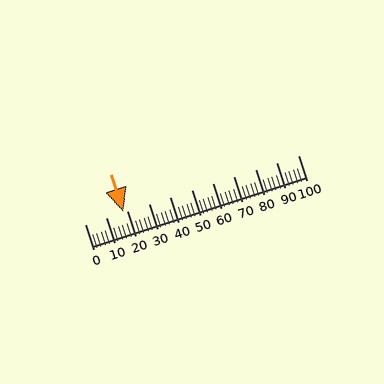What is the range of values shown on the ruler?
The ruler shows values from 0 to 100.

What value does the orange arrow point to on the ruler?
The orange arrow points to approximately 18.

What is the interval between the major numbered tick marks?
The major tick marks are spaced 10 units apart.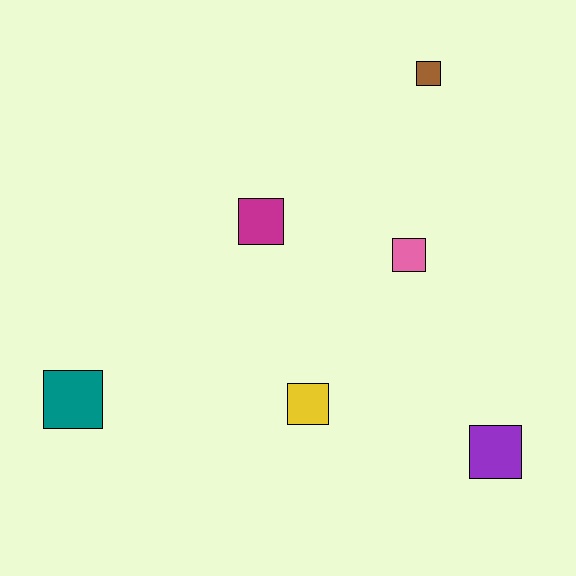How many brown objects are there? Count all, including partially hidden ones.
There is 1 brown object.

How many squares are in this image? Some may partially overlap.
There are 6 squares.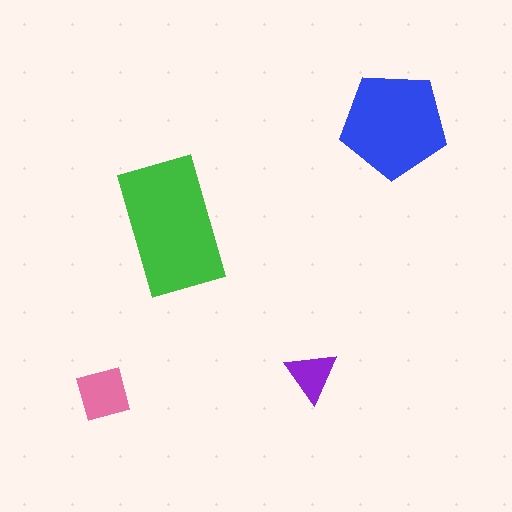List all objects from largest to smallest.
The green rectangle, the blue pentagon, the pink diamond, the purple triangle.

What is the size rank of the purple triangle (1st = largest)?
4th.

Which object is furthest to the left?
The pink diamond is leftmost.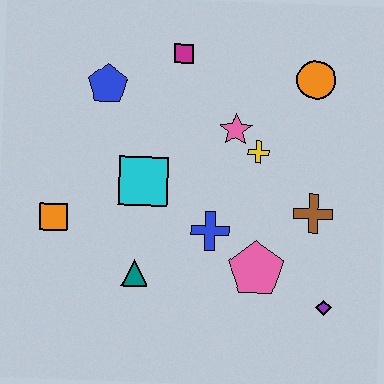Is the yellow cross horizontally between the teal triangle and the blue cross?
No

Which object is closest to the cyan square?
The blue cross is closest to the cyan square.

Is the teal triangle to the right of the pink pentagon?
No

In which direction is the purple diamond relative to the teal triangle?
The purple diamond is to the right of the teal triangle.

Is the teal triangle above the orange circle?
No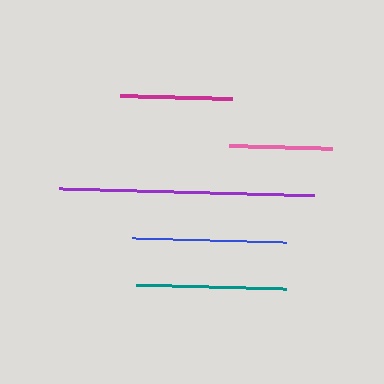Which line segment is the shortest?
The pink line is the shortest at approximately 103 pixels.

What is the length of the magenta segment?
The magenta segment is approximately 112 pixels long.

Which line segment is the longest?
The purple line is the longest at approximately 256 pixels.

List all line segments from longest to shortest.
From longest to shortest: purple, blue, teal, magenta, pink.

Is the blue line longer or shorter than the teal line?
The blue line is longer than the teal line.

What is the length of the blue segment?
The blue segment is approximately 154 pixels long.